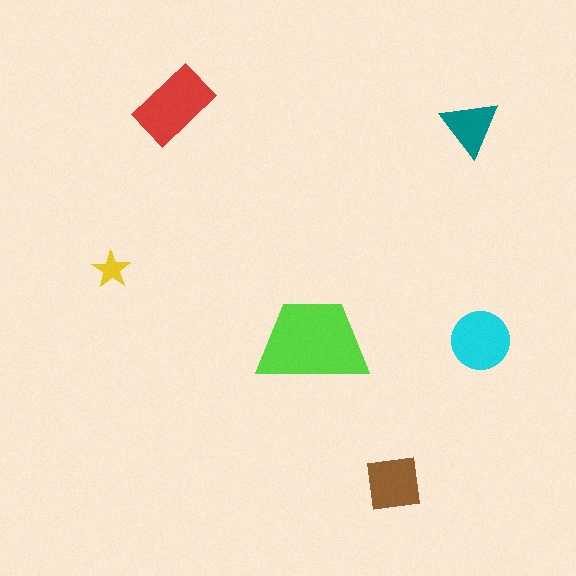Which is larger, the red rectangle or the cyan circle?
The red rectangle.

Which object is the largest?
The lime trapezoid.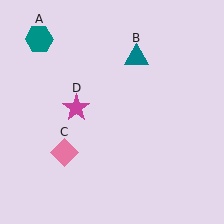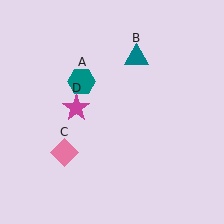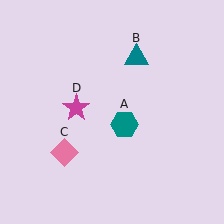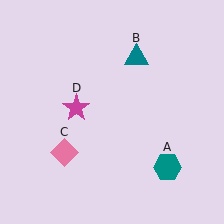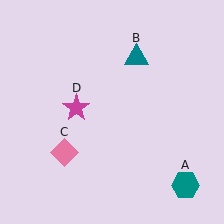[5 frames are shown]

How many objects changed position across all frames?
1 object changed position: teal hexagon (object A).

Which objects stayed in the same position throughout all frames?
Teal triangle (object B) and pink diamond (object C) and magenta star (object D) remained stationary.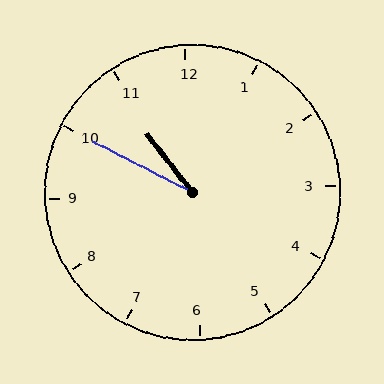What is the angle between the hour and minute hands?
Approximately 25 degrees.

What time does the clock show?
10:50.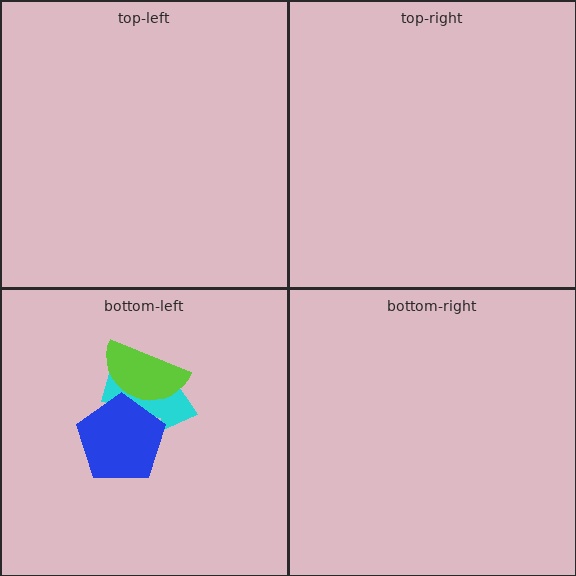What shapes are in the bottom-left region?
The cyan arrow, the lime semicircle, the blue pentagon.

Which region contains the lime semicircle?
The bottom-left region.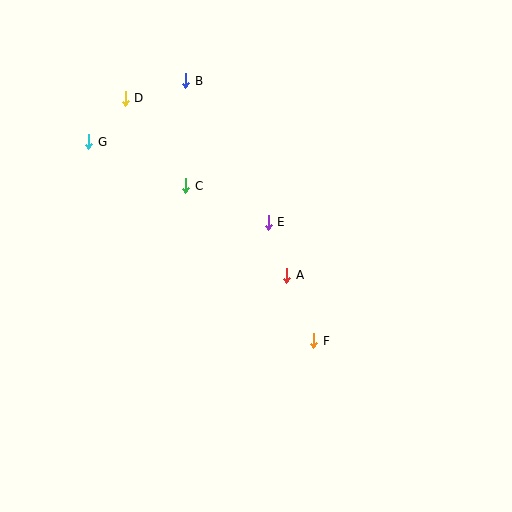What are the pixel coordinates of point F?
Point F is at (314, 341).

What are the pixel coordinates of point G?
Point G is at (89, 142).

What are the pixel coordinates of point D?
Point D is at (125, 98).